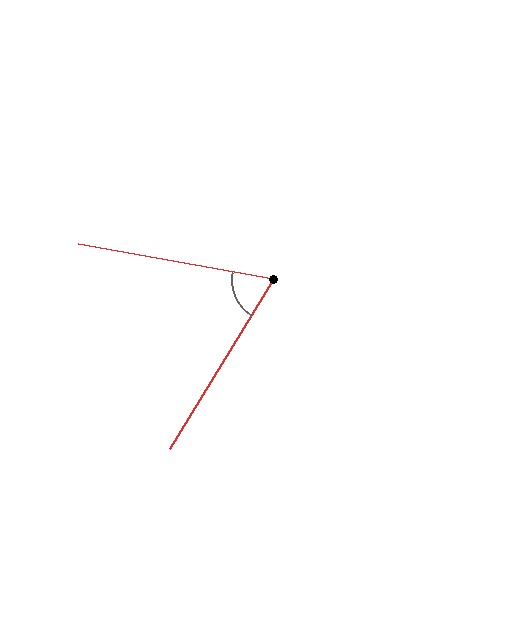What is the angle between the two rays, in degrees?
Approximately 69 degrees.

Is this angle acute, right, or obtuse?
It is acute.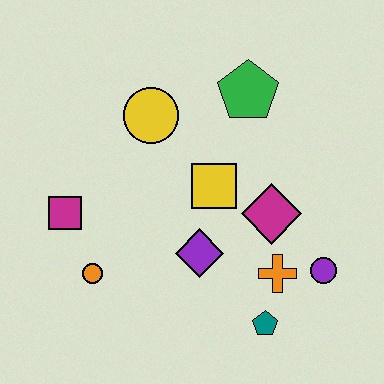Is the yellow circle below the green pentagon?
Yes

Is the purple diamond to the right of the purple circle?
No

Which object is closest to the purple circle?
The orange cross is closest to the purple circle.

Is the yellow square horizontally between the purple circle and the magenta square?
Yes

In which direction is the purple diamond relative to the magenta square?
The purple diamond is to the right of the magenta square.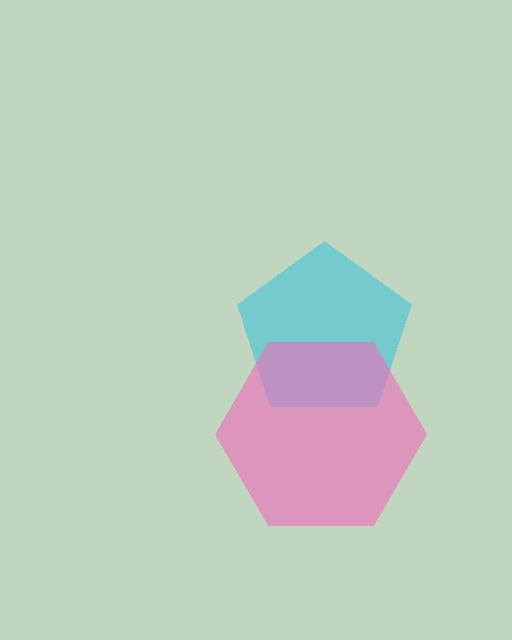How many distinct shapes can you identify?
There are 2 distinct shapes: a cyan pentagon, a pink hexagon.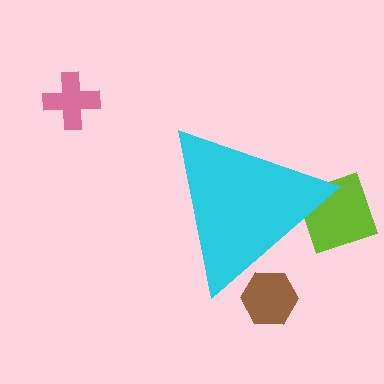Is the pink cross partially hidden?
No, the pink cross is fully visible.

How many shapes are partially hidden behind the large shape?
2 shapes are partially hidden.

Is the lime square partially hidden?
Yes, the lime square is partially hidden behind the cyan triangle.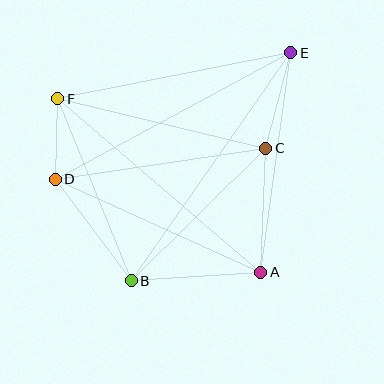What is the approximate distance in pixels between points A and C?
The distance between A and C is approximately 124 pixels.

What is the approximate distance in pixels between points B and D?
The distance between B and D is approximately 127 pixels.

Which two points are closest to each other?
Points D and F are closest to each other.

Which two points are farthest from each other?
Points B and E are farthest from each other.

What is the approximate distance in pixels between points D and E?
The distance between D and E is approximately 267 pixels.